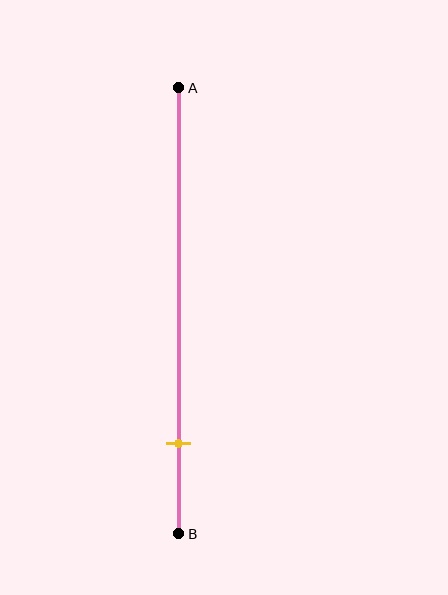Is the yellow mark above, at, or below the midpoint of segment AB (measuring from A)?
The yellow mark is below the midpoint of segment AB.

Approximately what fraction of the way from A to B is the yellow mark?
The yellow mark is approximately 80% of the way from A to B.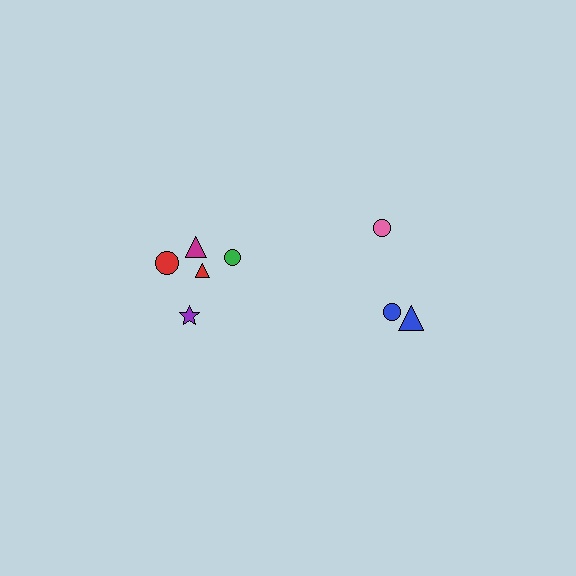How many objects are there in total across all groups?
There are 8 objects.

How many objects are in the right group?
There are 3 objects.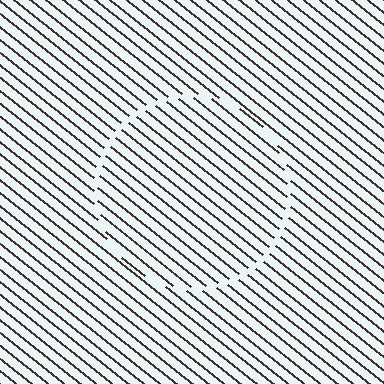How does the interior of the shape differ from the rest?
The interior of the shape contains the same grating, shifted by half a period — the contour is defined by the phase discontinuity where line-ends from the inner and outer gratings abut.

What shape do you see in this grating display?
An illusory circle. The interior of the shape contains the same grating, shifted by half a period — the contour is defined by the phase discontinuity where line-ends from the inner and outer gratings abut.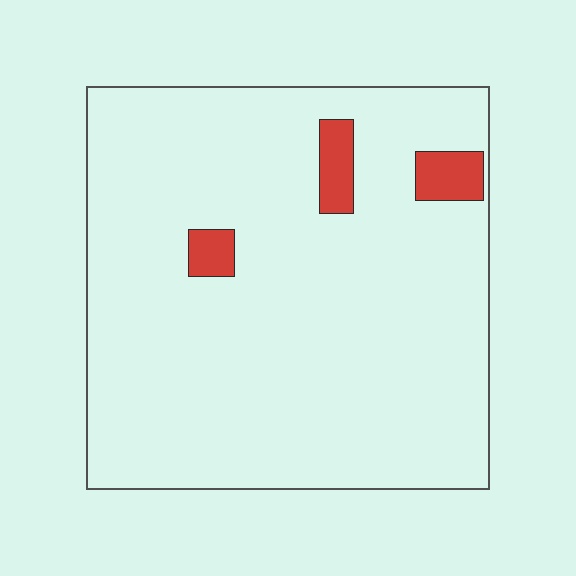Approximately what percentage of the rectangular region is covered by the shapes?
Approximately 5%.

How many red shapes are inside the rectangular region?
3.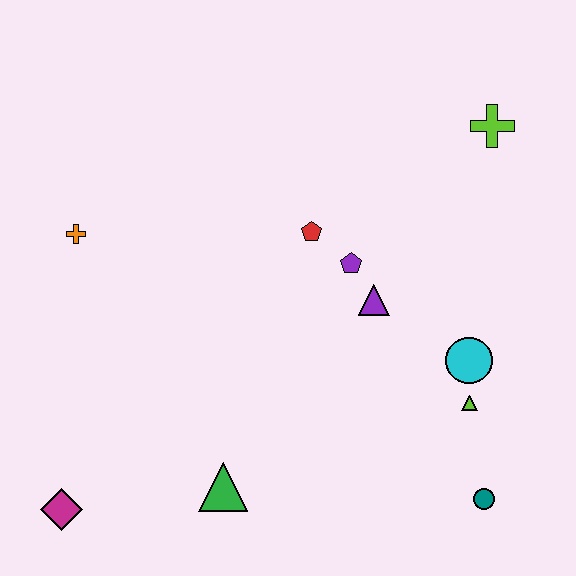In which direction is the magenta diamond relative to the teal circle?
The magenta diamond is to the left of the teal circle.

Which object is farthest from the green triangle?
The lime cross is farthest from the green triangle.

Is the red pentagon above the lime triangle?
Yes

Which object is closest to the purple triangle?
The purple pentagon is closest to the purple triangle.